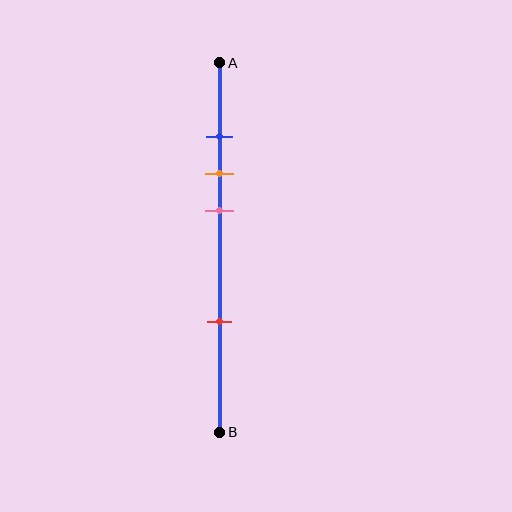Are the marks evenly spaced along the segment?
No, the marks are not evenly spaced.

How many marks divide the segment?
There are 4 marks dividing the segment.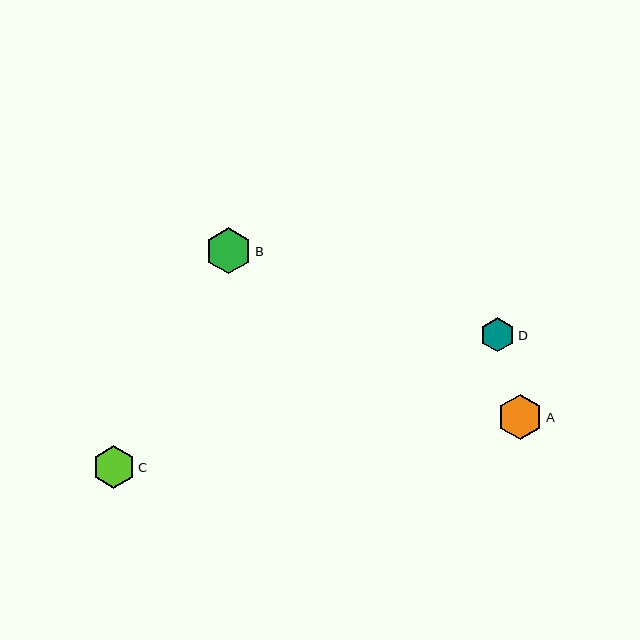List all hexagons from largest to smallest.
From largest to smallest: B, A, C, D.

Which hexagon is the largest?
Hexagon B is the largest with a size of approximately 47 pixels.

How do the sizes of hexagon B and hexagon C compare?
Hexagon B and hexagon C are approximately the same size.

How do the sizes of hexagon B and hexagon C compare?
Hexagon B and hexagon C are approximately the same size.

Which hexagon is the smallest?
Hexagon D is the smallest with a size of approximately 34 pixels.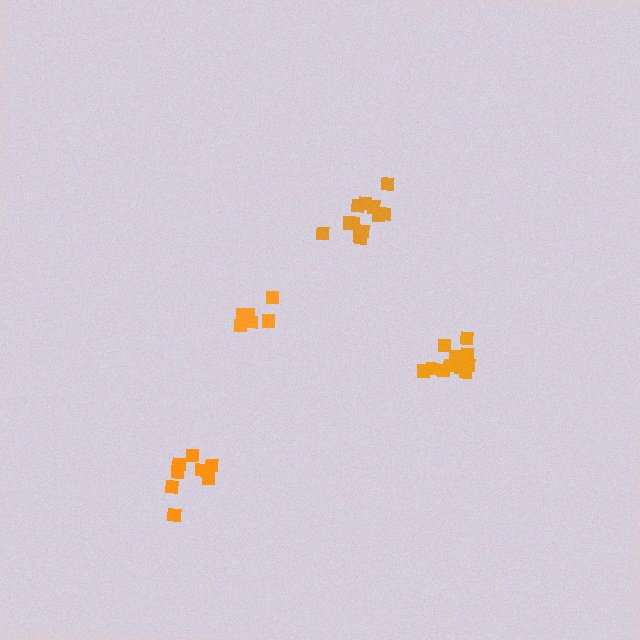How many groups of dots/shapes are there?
There are 4 groups.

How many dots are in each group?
Group 1: 6 dots, Group 2: 8 dots, Group 3: 11 dots, Group 4: 12 dots (37 total).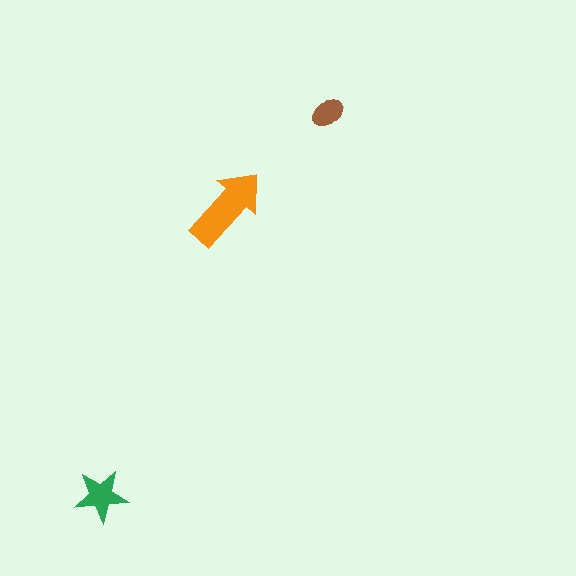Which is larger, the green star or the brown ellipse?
The green star.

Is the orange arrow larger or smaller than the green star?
Larger.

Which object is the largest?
The orange arrow.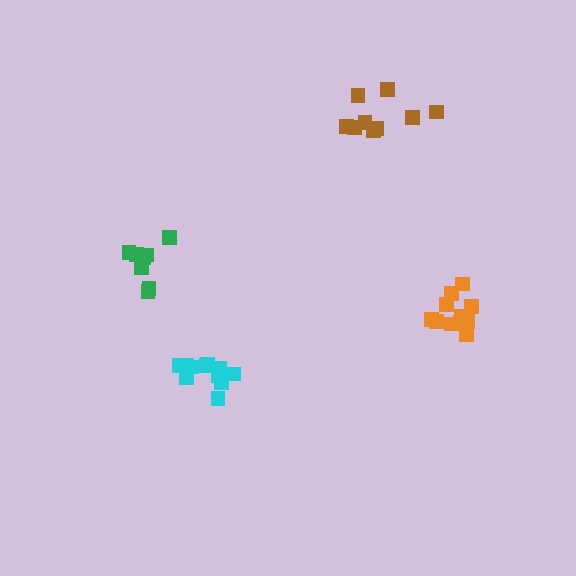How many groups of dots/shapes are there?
There are 4 groups.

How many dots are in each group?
Group 1: 9 dots, Group 2: 11 dots, Group 3: 8 dots, Group 4: 12 dots (40 total).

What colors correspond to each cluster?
The clusters are colored: brown, cyan, green, orange.